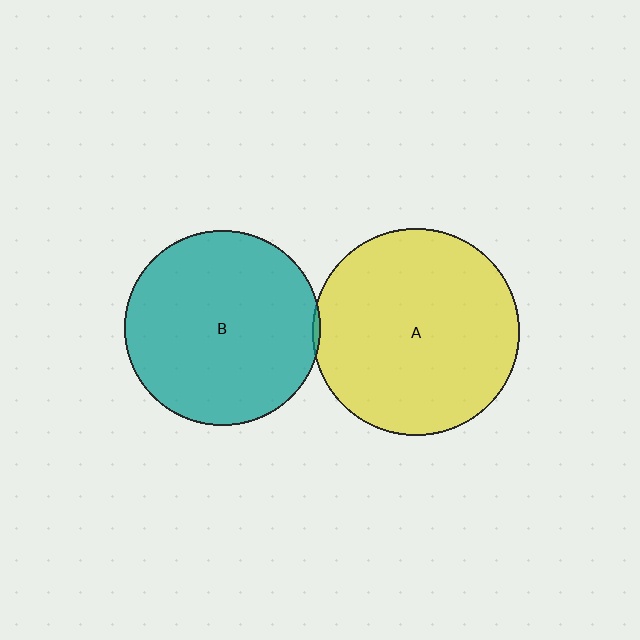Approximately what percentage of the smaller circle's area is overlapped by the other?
Approximately 5%.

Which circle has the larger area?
Circle A (yellow).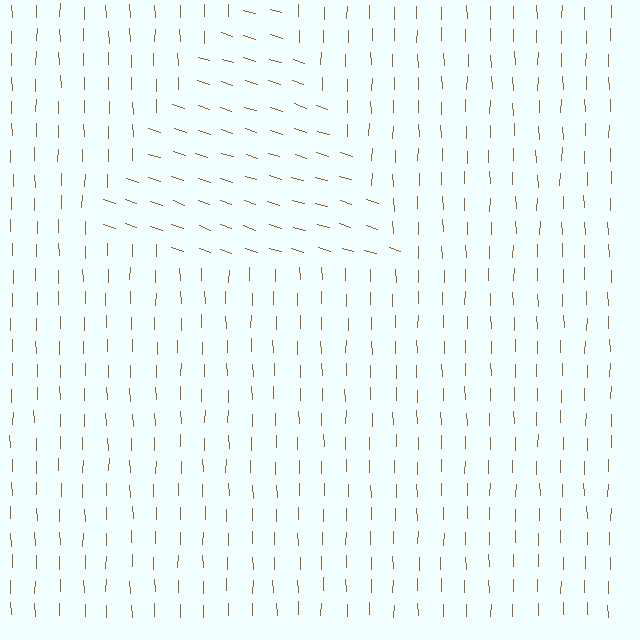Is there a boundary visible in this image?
Yes, there is a texture boundary formed by a change in line orientation.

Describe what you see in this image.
The image is filled with small brown line segments. A triangle region in the image has lines oriented differently from the surrounding lines, creating a visible texture boundary.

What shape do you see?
I see a triangle.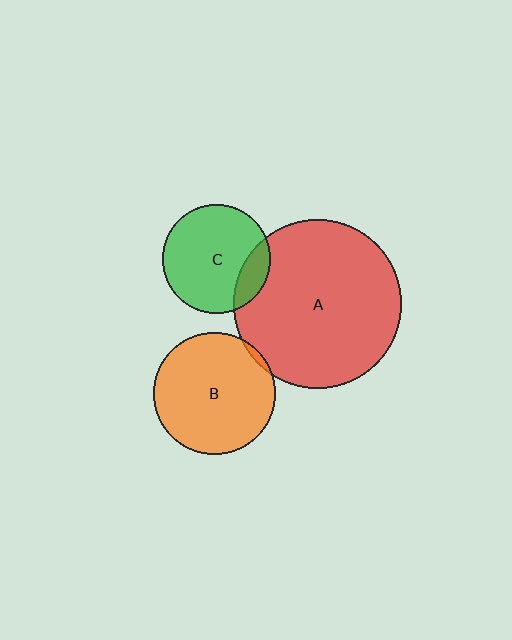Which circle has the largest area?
Circle A (red).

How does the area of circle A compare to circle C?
Approximately 2.4 times.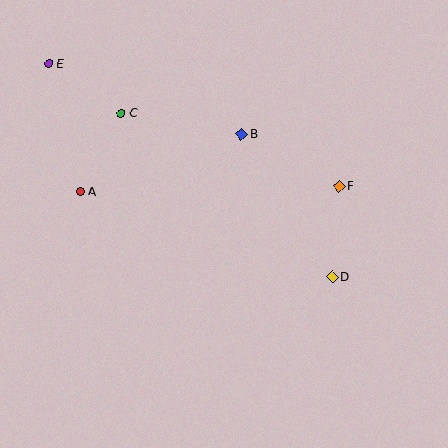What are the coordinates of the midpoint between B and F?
The midpoint between B and F is at (290, 160).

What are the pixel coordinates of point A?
Point A is at (80, 192).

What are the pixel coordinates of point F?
Point F is at (339, 186).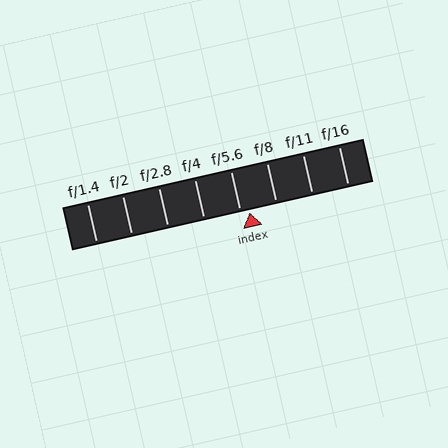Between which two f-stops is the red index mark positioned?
The index mark is between f/5.6 and f/8.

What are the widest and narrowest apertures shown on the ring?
The widest aperture shown is f/1.4 and the narrowest is f/16.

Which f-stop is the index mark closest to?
The index mark is closest to f/5.6.